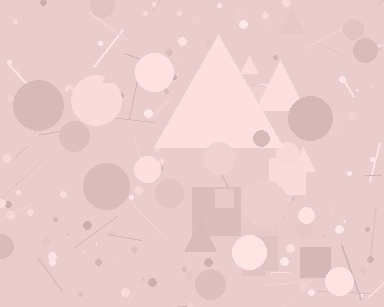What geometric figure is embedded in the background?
A triangle is embedded in the background.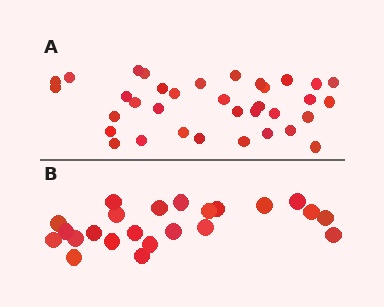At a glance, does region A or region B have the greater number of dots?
Region A (the top region) has more dots.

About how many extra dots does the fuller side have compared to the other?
Region A has roughly 12 or so more dots than region B.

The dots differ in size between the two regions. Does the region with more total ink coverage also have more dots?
No. Region B has more total ink coverage because its dots are larger, but region A actually contains more individual dots. Total area can be misleading — the number of items is what matters here.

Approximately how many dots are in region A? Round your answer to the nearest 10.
About 40 dots. (The exact count is 35, which rounds to 40.)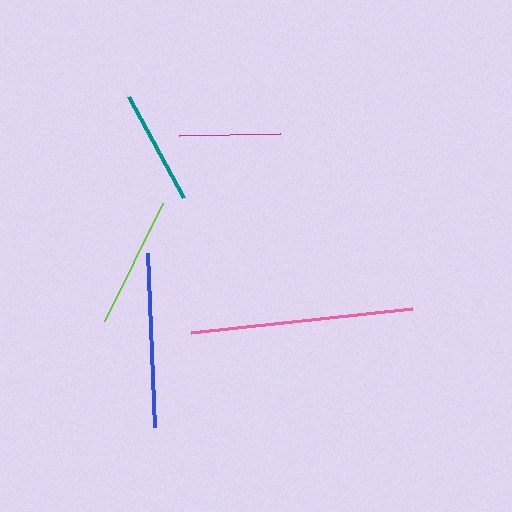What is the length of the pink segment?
The pink segment is approximately 222 pixels long.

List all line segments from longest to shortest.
From longest to shortest: pink, blue, lime, teal, magenta.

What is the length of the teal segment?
The teal segment is approximately 115 pixels long.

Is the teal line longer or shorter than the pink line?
The pink line is longer than the teal line.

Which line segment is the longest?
The pink line is the longest at approximately 222 pixels.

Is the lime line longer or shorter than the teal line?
The lime line is longer than the teal line.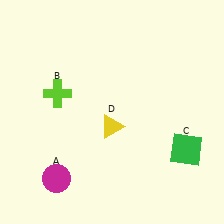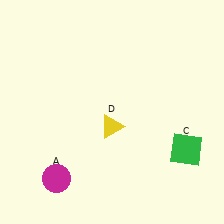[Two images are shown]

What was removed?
The lime cross (B) was removed in Image 2.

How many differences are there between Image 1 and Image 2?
There is 1 difference between the two images.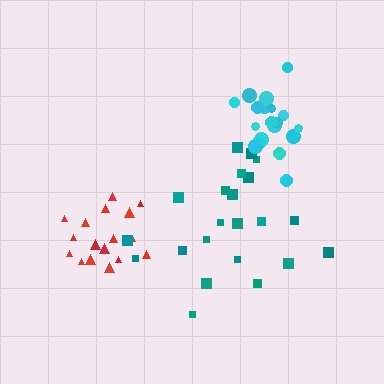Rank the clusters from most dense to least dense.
cyan, red, teal.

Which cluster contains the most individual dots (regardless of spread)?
Teal (22).